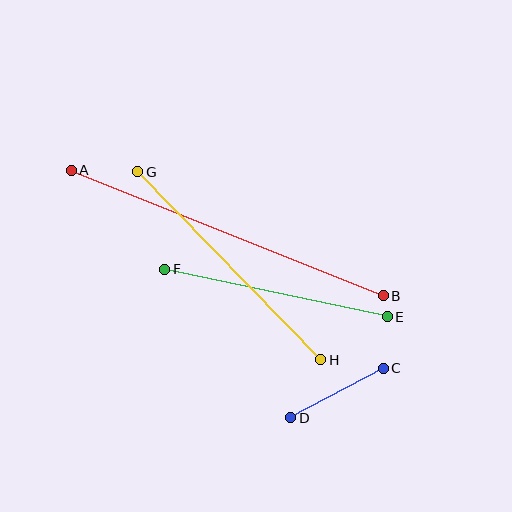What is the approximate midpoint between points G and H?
The midpoint is at approximately (229, 266) pixels.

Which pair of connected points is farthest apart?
Points A and B are farthest apart.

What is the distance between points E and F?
The distance is approximately 228 pixels.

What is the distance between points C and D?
The distance is approximately 105 pixels.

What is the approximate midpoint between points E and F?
The midpoint is at approximately (276, 293) pixels.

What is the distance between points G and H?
The distance is approximately 262 pixels.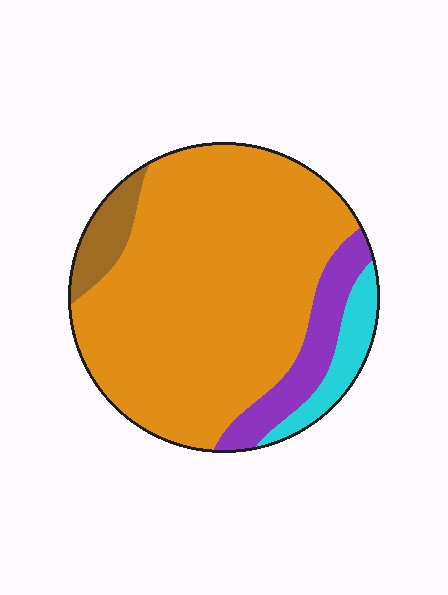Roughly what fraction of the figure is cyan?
Cyan covers 8% of the figure.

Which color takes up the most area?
Orange, at roughly 75%.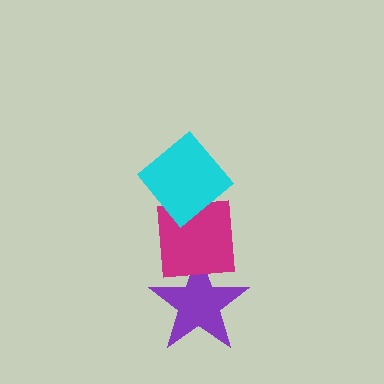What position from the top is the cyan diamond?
The cyan diamond is 1st from the top.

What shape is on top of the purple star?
The magenta square is on top of the purple star.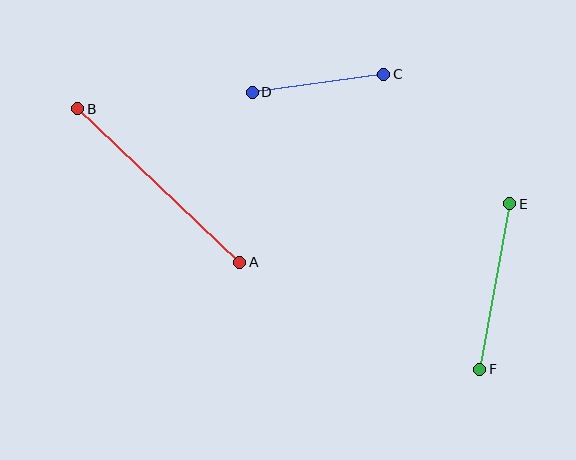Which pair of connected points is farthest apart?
Points A and B are farthest apart.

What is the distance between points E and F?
The distance is approximately 168 pixels.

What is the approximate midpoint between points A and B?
The midpoint is at approximately (159, 186) pixels.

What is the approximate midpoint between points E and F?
The midpoint is at approximately (495, 287) pixels.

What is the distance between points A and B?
The distance is approximately 223 pixels.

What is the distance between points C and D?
The distance is approximately 133 pixels.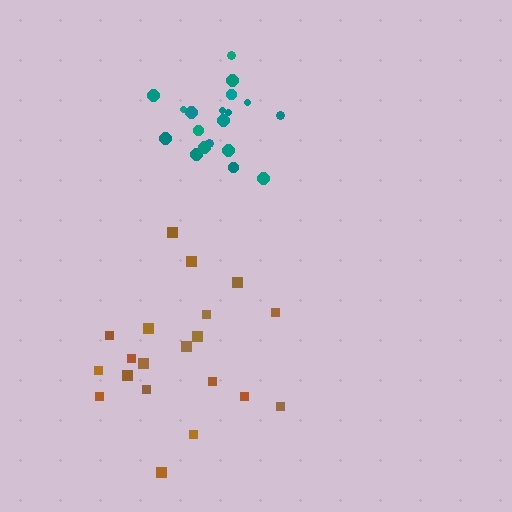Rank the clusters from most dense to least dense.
teal, brown.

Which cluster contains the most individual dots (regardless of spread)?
Brown (21).